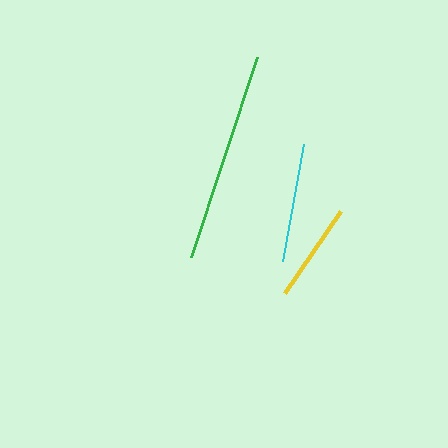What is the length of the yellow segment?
The yellow segment is approximately 99 pixels long.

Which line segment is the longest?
The green line is the longest at approximately 211 pixels.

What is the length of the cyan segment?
The cyan segment is approximately 118 pixels long.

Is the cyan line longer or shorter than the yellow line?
The cyan line is longer than the yellow line.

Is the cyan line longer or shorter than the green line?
The green line is longer than the cyan line.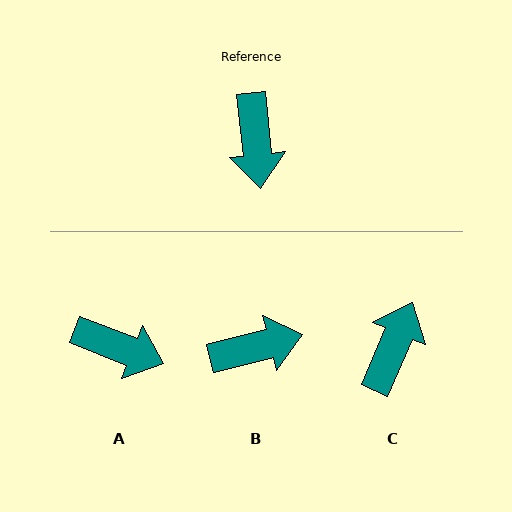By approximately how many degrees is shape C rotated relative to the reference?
Approximately 151 degrees counter-clockwise.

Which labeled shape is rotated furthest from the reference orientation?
C, about 151 degrees away.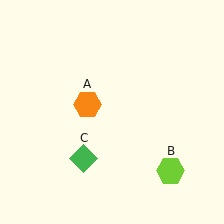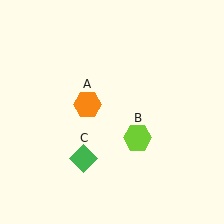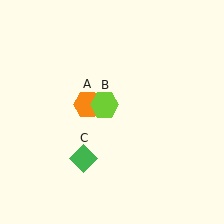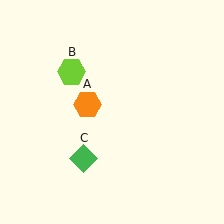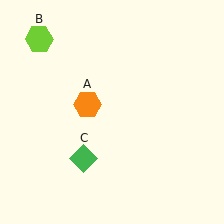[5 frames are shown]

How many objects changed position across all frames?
1 object changed position: lime hexagon (object B).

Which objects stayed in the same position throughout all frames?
Orange hexagon (object A) and green diamond (object C) remained stationary.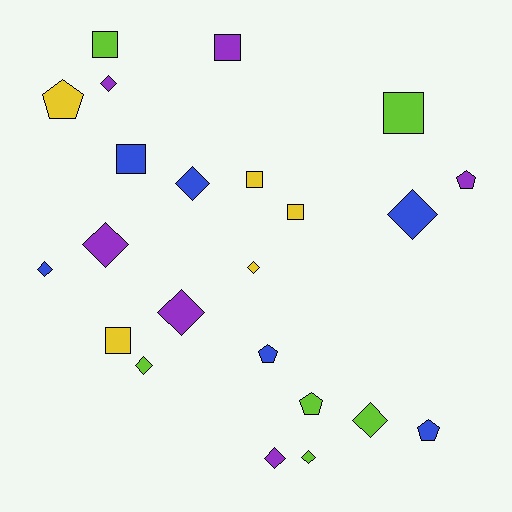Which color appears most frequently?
Blue, with 6 objects.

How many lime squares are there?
There are 2 lime squares.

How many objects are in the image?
There are 23 objects.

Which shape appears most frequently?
Diamond, with 11 objects.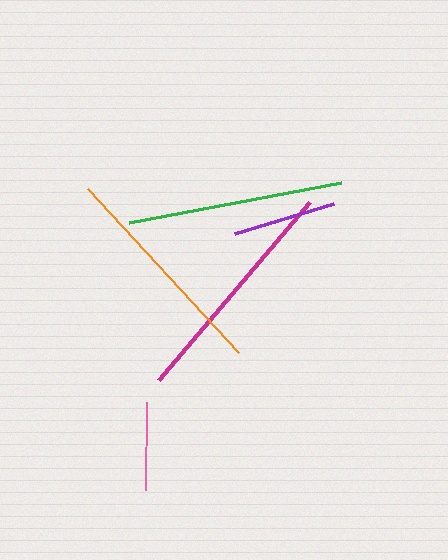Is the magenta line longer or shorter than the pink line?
The magenta line is longer than the pink line.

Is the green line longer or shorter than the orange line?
The orange line is longer than the green line.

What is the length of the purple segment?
The purple segment is approximately 102 pixels long.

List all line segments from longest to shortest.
From longest to shortest: magenta, orange, green, purple, pink.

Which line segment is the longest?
The magenta line is the longest at approximately 233 pixels.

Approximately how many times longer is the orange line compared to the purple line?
The orange line is approximately 2.2 times the length of the purple line.